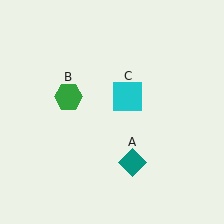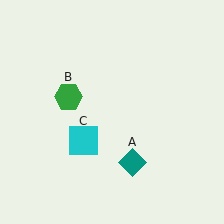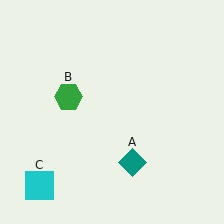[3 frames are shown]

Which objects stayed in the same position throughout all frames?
Teal diamond (object A) and green hexagon (object B) remained stationary.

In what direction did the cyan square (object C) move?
The cyan square (object C) moved down and to the left.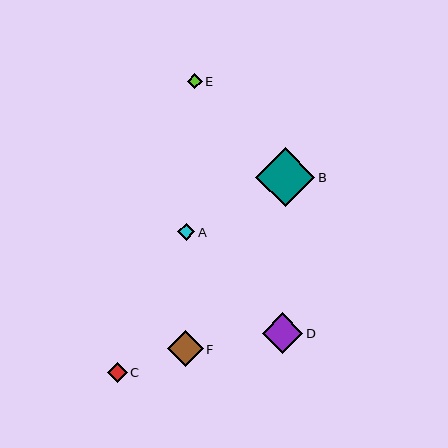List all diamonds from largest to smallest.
From largest to smallest: B, D, F, C, A, E.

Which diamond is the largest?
Diamond B is the largest with a size of approximately 59 pixels.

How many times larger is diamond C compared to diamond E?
Diamond C is approximately 1.3 times the size of diamond E.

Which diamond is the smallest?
Diamond E is the smallest with a size of approximately 15 pixels.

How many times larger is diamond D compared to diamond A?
Diamond D is approximately 2.4 times the size of diamond A.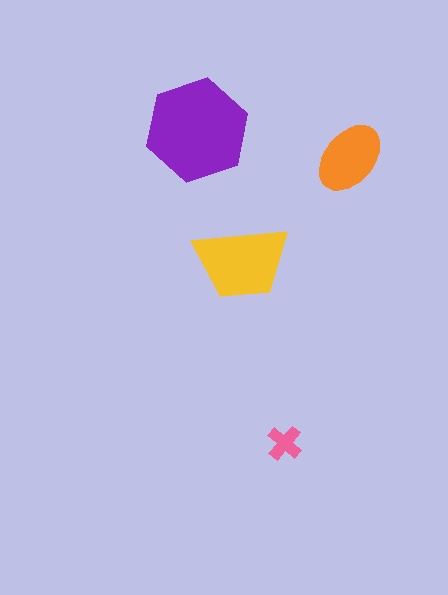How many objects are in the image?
There are 4 objects in the image.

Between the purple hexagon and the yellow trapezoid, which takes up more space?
The purple hexagon.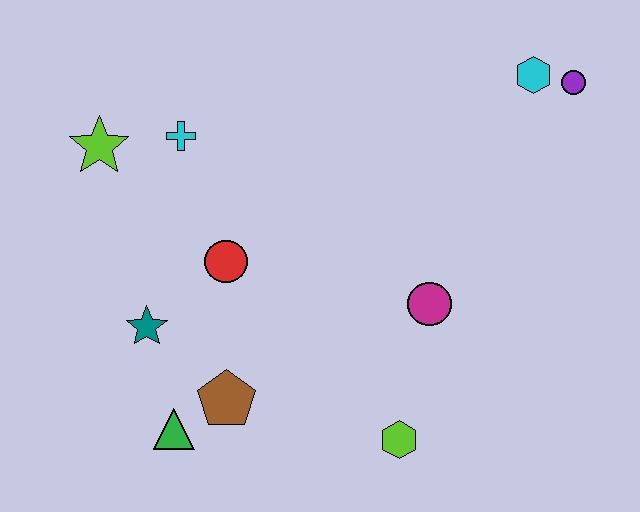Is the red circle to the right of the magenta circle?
No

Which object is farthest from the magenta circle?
The lime star is farthest from the magenta circle.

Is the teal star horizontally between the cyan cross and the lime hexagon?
No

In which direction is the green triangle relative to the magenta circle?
The green triangle is to the left of the magenta circle.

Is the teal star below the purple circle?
Yes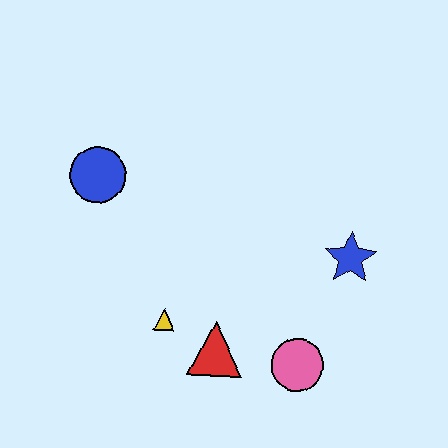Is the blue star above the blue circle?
No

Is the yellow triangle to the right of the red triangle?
No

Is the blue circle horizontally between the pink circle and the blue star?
No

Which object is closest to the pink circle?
The red triangle is closest to the pink circle.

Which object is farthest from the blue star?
The blue circle is farthest from the blue star.